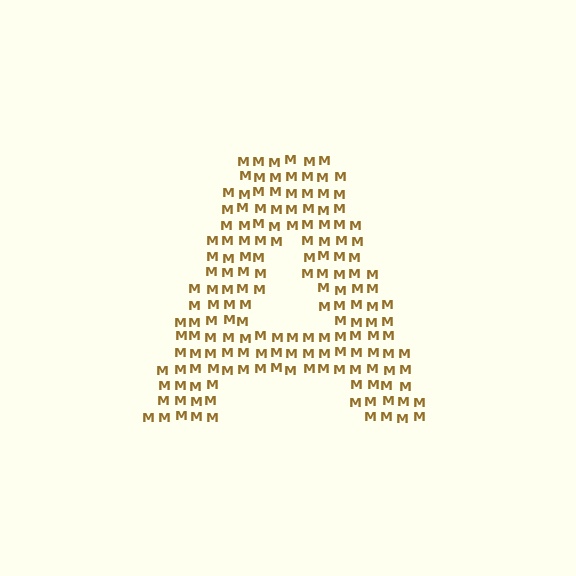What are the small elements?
The small elements are letter M's.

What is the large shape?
The large shape is the letter A.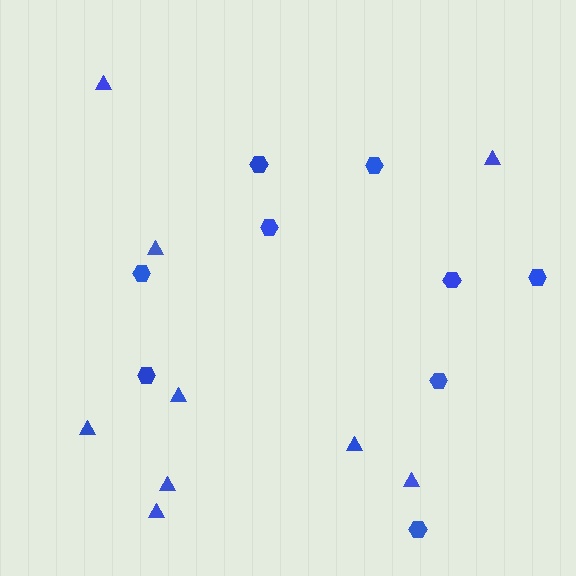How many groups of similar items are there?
There are 2 groups: one group of hexagons (9) and one group of triangles (9).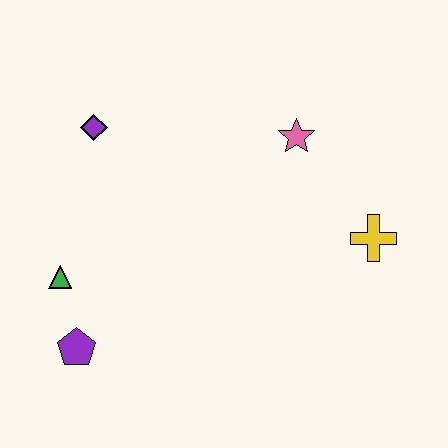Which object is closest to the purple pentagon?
The green triangle is closest to the purple pentagon.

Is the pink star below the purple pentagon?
No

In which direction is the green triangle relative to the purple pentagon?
The green triangle is above the purple pentagon.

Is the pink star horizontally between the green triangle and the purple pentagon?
No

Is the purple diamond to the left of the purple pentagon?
No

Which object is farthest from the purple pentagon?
The yellow cross is farthest from the purple pentagon.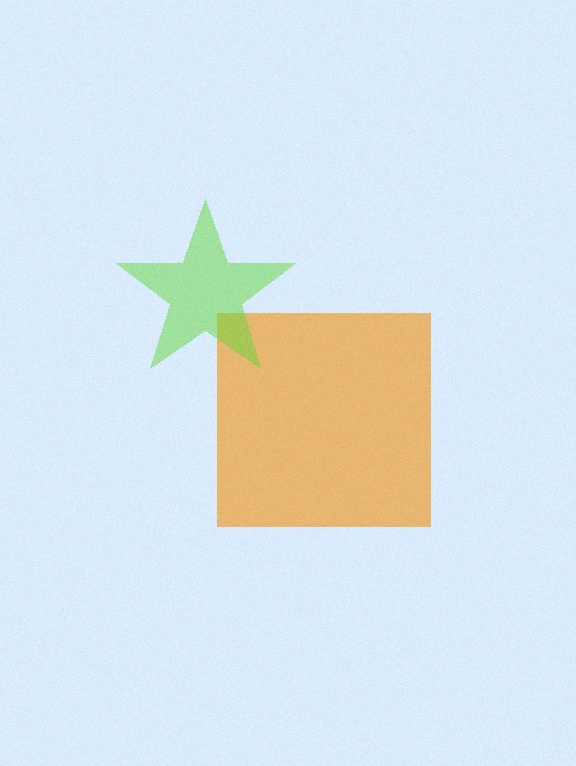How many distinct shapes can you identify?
There are 2 distinct shapes: an orange square, a lime star.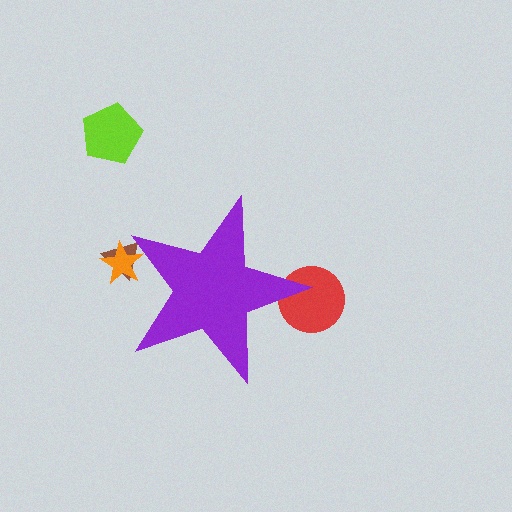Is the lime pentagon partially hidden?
No, the lime pentagon is fully visible.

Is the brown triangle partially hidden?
Yes, the brown triangle is partially hidden behind the purple star.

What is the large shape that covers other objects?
A purple star.